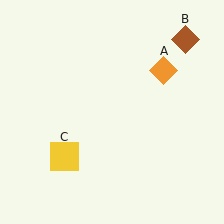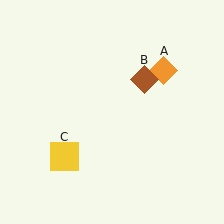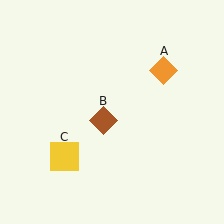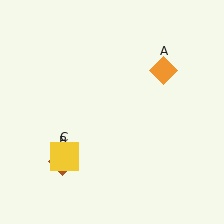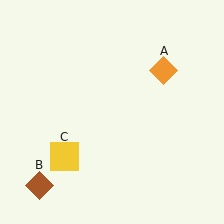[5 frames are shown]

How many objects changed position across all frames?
1 object changed position: brown diamond (object B).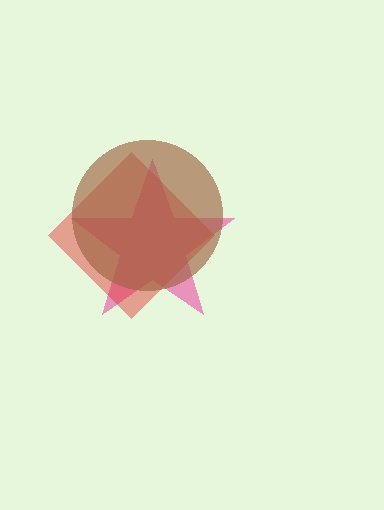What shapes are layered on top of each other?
The layered shapes are: a pink star, a red diamond, a brown circle.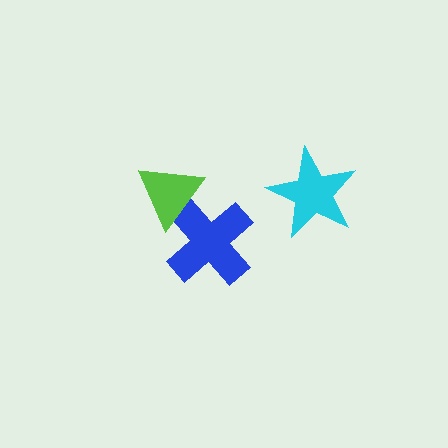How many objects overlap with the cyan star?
0 objects overlap with the cyan star.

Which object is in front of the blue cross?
The lime triangle is in front of the blue cross.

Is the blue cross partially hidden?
Yes, it is partially covered by another shape.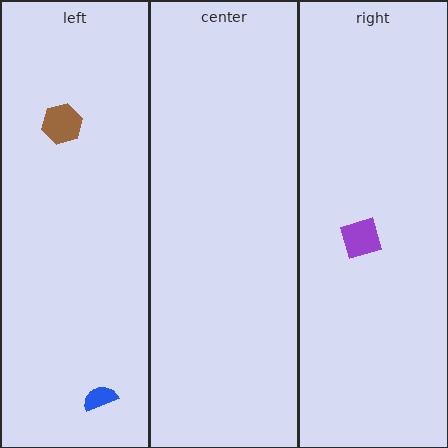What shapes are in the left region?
The brown hexagon, the blue semicircle.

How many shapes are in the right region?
1.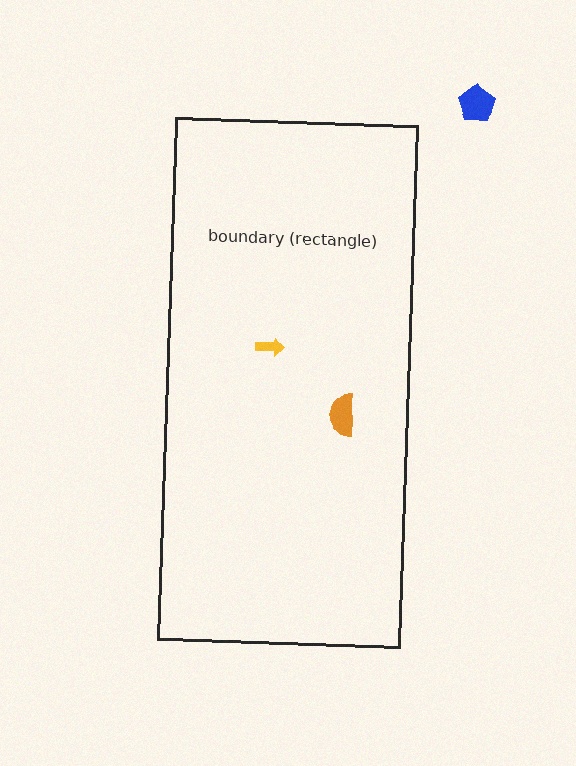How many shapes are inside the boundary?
2 inside, 1 outside.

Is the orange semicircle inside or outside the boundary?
Inside.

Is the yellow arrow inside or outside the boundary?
Inside.